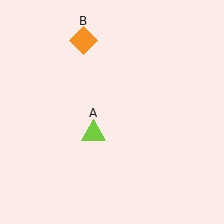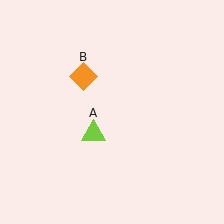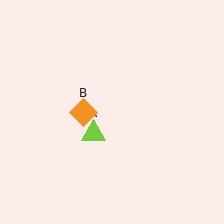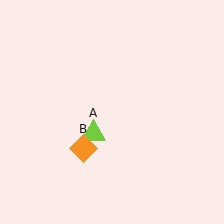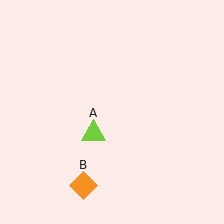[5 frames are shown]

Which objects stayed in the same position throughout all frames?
Lime triangle (object A) remained stationary.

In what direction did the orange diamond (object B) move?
The orange diamond (object B) moved down.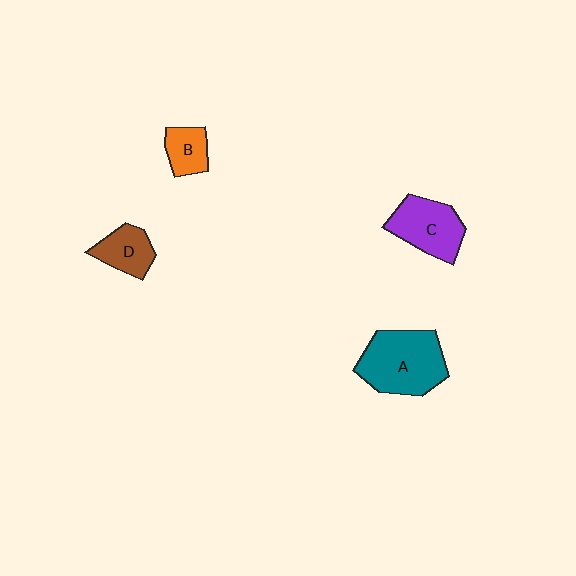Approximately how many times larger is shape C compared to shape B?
Approximately 1.8 times.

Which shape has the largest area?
Shape A (teal).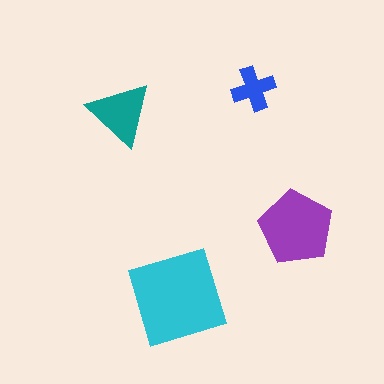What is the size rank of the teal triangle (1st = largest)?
3rd.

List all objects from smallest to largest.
The blue cross, the teal triangle, the purple pentagon, the cyan diamond.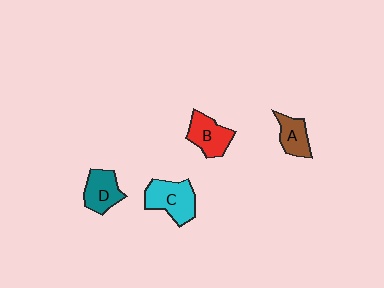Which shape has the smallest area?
Shape A (brown).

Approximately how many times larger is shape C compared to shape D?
Approximately 1.3 times.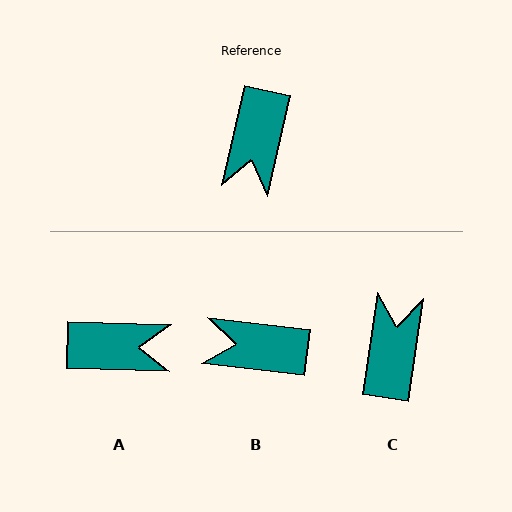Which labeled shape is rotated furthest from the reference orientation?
C, about 176 degrees away.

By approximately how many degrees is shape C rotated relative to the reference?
Approximately 176 degrees clockwise.